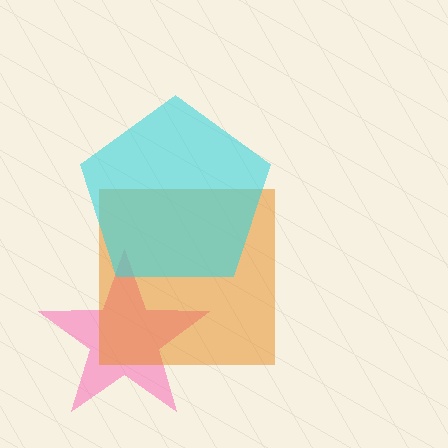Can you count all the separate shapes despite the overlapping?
Yes, there are 3 separate shapes.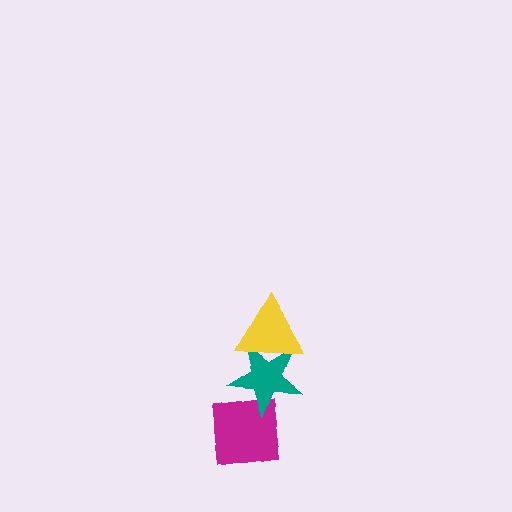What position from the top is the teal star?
The teal star is 2nd from the top.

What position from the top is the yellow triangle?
The yellow triangle is 1st from the top.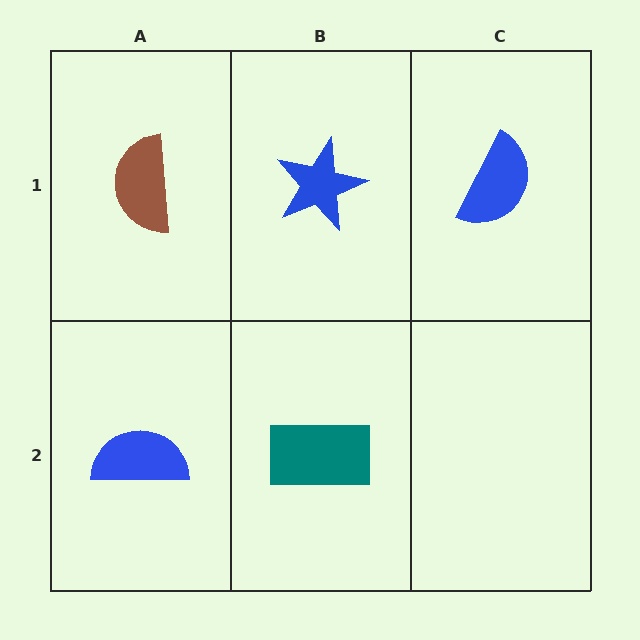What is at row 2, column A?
A blue semicircle.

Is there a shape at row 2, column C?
No, that cell is empty.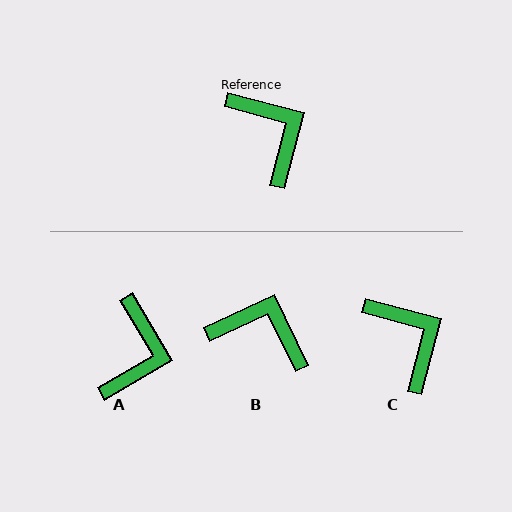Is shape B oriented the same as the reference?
No, it is off by about 40 degrees.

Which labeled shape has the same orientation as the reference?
C.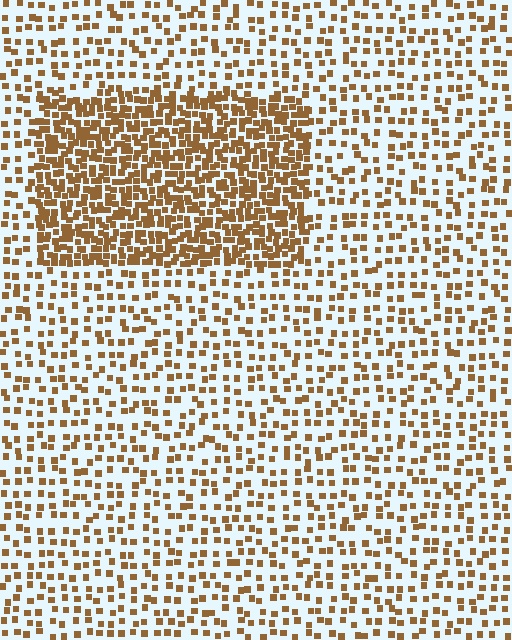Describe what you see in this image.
The image contains small brown elements arranged at two different densities. A rectangle-shaped region is visible where the elements are more densely packed than the surrounding area.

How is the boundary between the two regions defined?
The boundary is defined by a change in element density (approximately 2.5x ratio). All elements are the same color, size, and shape.